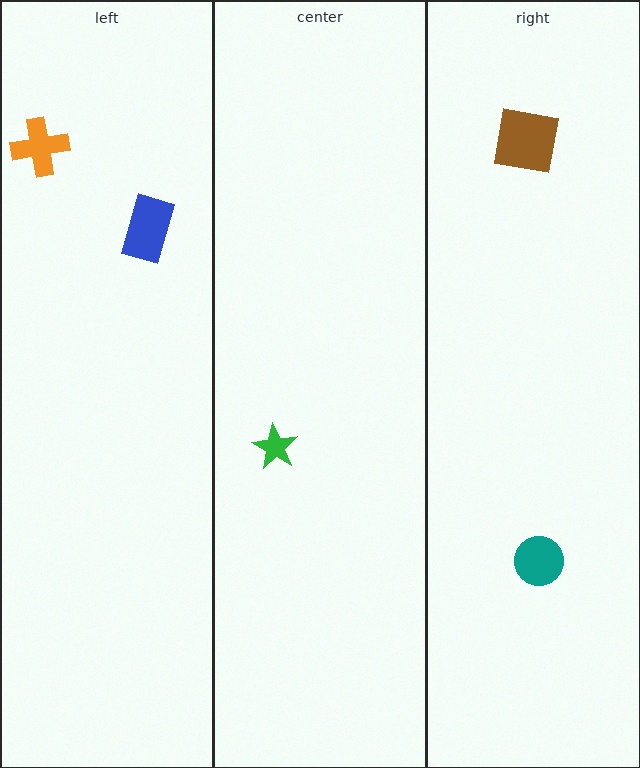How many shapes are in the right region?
2.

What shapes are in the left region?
The blue rectangle, the orange cross.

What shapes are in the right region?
The teal circle, the brown square.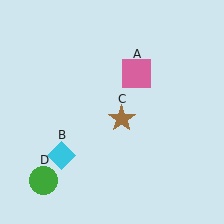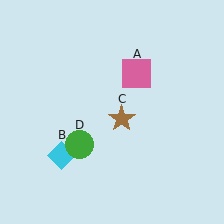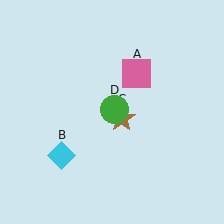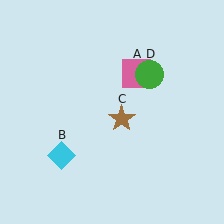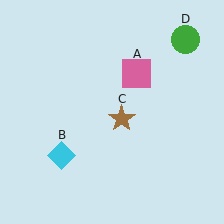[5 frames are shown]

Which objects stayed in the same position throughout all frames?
Pink square (object A) and cyan diamond (object B) and brown star (object C) remained stationary.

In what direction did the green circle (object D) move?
The green circle (object D) moved up and to the right.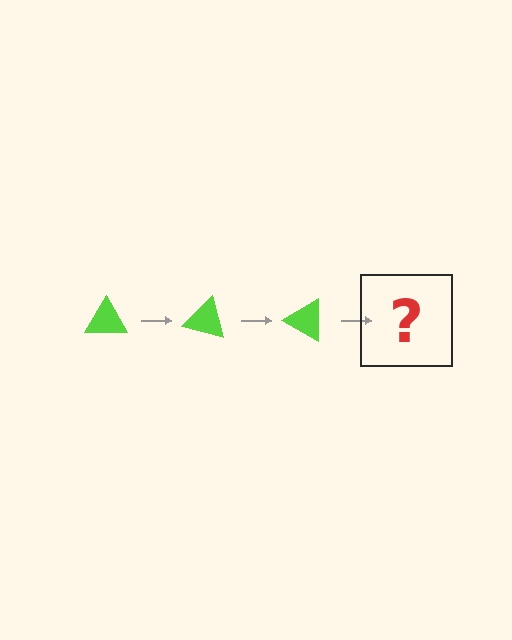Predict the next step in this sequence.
The next step is a lime triangle rotated 45 degrees.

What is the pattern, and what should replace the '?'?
The pattern is that the triangle rotates 15 degrees each step. The '?' should be a lime triangle rotated 45 degrees.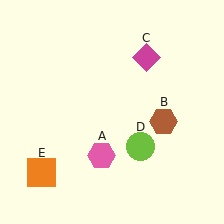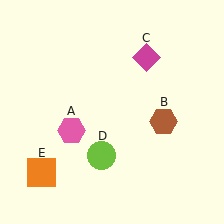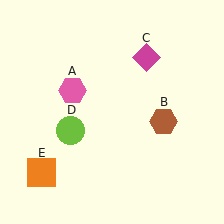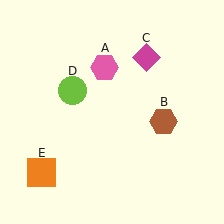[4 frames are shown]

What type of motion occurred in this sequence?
The pink hexagon (object A), lime circle (object D) rotated clockwise around the center of the scene.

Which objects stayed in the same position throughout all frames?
Brown hexagon (object B) and magenta diamond (object C) and orange square (object E) remained stationary.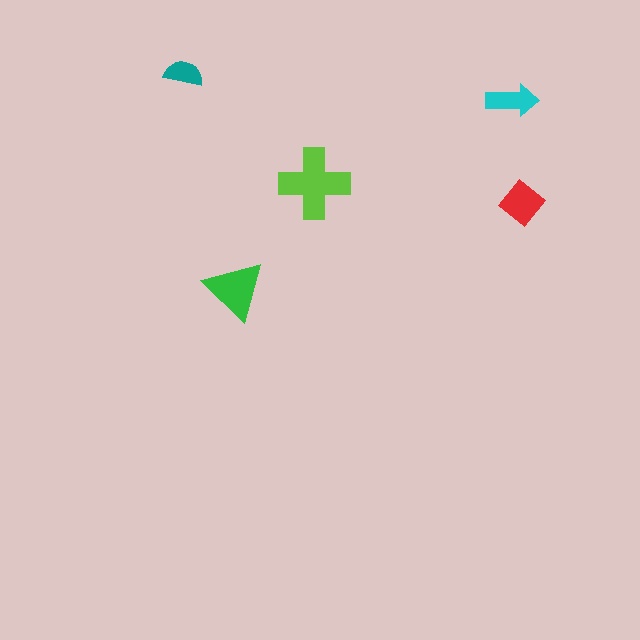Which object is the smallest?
The teal semicircle.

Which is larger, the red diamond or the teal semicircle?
The red diamond.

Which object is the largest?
The lime cross.